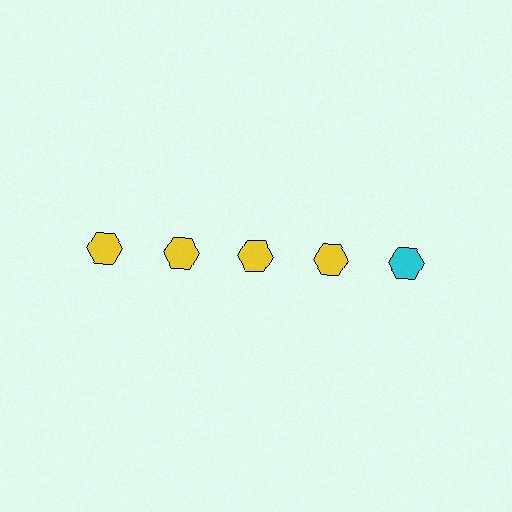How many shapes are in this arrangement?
There are 5 shapes arranged in a grid pattern.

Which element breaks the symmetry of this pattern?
The cyan hexagon in the top row, rightmost column breaks the symmetry. All other shapes are yellow hexagons.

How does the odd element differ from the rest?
It has a different color: cyan instead of yellow.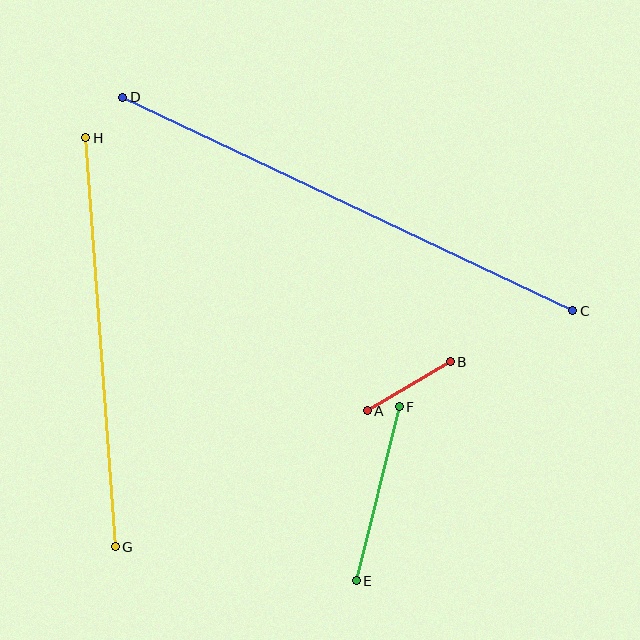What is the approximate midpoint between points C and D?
The midpoint is at approximately (348, 204) pixels.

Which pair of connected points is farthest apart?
Points C and D are farthest apart.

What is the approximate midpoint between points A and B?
The midpoint is at approximately (409, 386) pixels.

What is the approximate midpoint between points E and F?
The midpoint is at approximately (378, 494) pixels.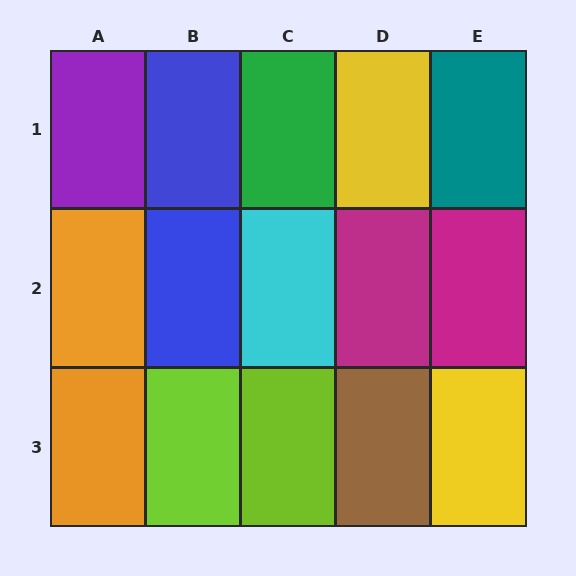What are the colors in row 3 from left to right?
Orange, lime, lime, brown, yellow.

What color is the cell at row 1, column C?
Green.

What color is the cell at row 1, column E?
Teal.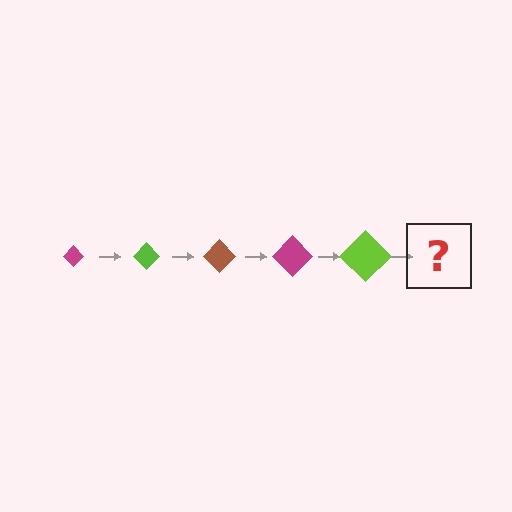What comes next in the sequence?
The next element should be a brown diamond, larger than the previous one.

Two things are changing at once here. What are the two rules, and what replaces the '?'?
The two rules are that the diamond grows larger each step and the color cycles through magenta, lime, and brown. The '?' should be a brown diamond, larger than the previous one.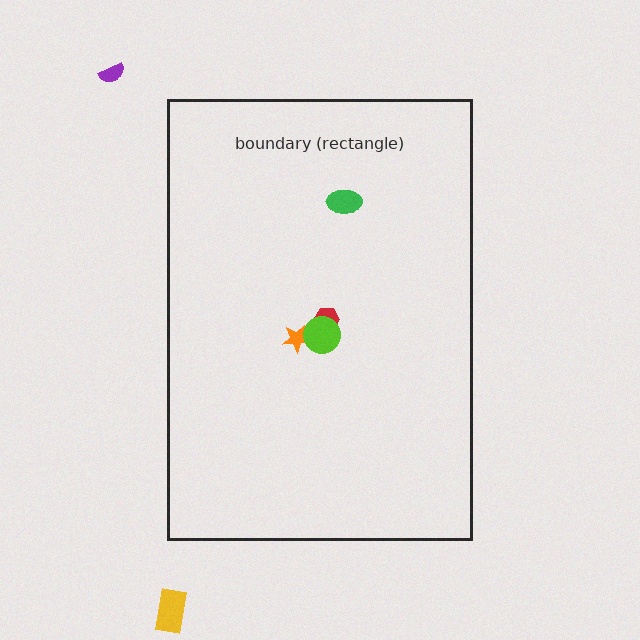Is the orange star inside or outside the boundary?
Inside.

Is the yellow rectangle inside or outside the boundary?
Outside.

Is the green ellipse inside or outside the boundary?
Inside.